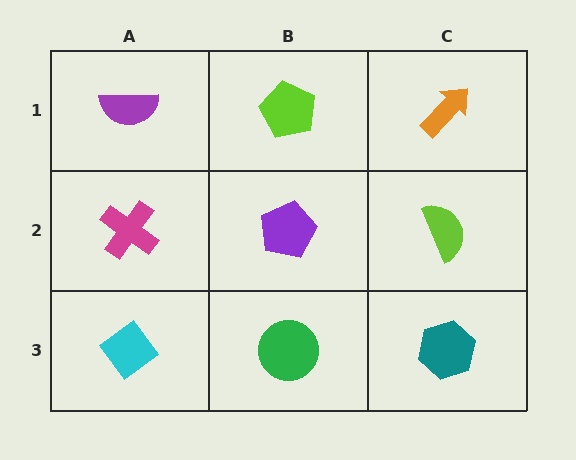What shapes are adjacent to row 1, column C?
A lime semicircle (row 2, column C), a lime pentagon (row 1, column B).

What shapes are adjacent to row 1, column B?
A purple pentagon (row 2, column B), a purple semicircle (row 1, column A), an orange arrow (row 1, column C).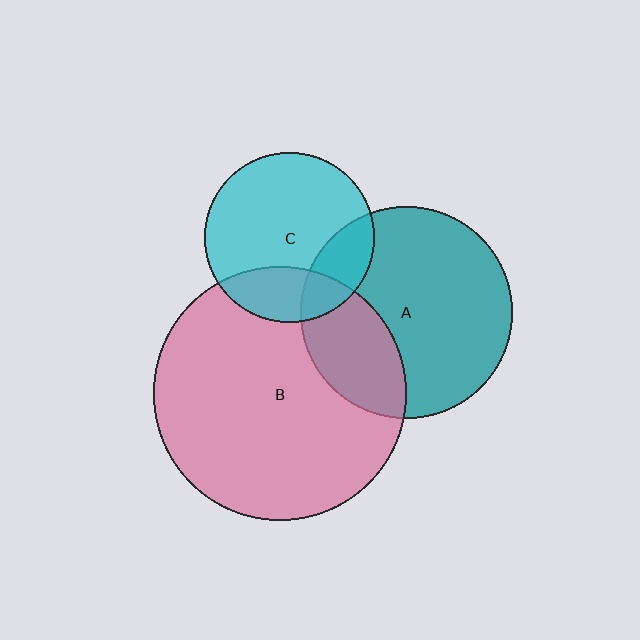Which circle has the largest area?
Circle B (pink).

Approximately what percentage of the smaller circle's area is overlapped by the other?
Approximately 20%.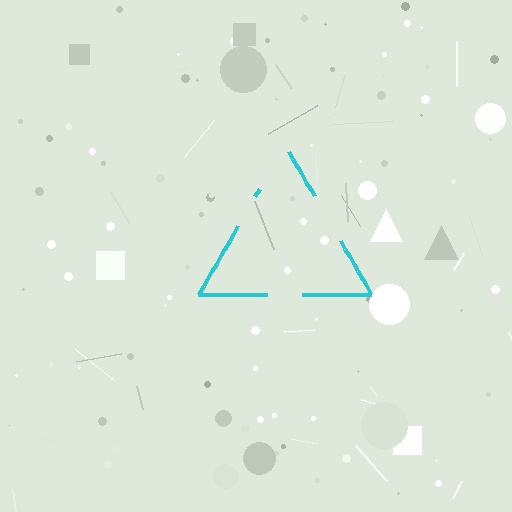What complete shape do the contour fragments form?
The contour fragments form a triangle.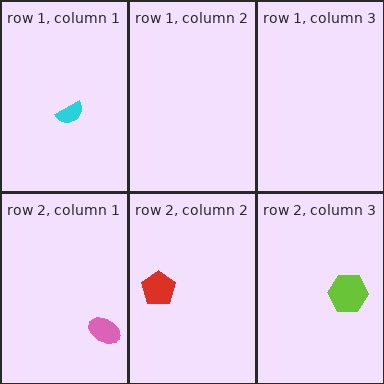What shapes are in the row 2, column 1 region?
The pink ellipse.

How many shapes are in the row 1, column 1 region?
1.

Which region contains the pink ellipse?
The row 2, column 1 region.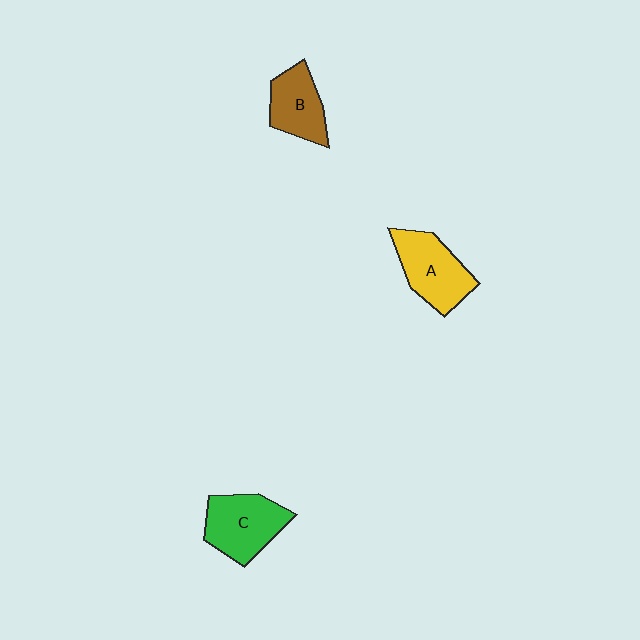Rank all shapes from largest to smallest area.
From largest to smallest: C (green), A (yellow), B (brown).